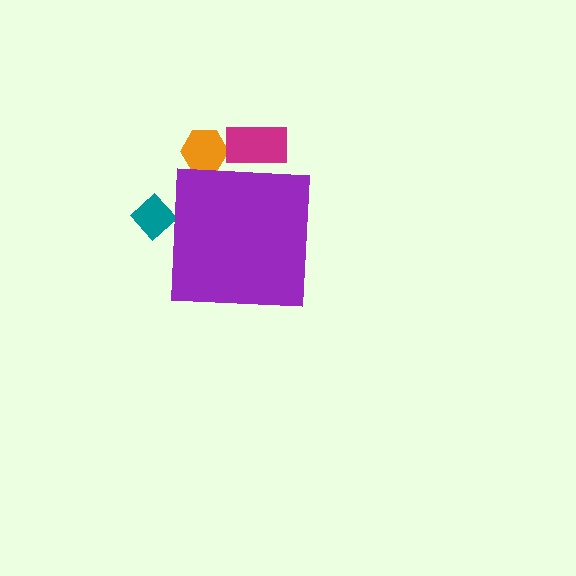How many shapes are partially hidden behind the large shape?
3 shapes are partially hidden.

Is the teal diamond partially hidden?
Yes, the teal diamond is partially hidden behind the purple square.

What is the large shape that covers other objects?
A purple square.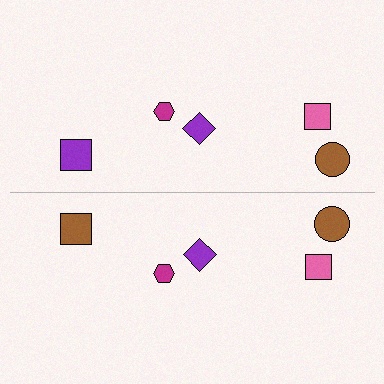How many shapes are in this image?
There are 10 shapes in this image.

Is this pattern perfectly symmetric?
No, the pattern is not perfectly symmetric. The brown square on the bottom side breaks the symmetry — its mirror counterpart is purple.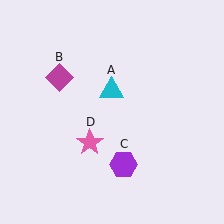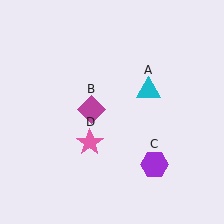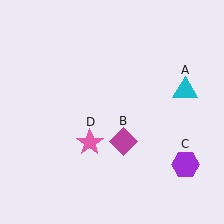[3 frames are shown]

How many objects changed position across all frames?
3 objects changed position: cyan triangle (object A), magenta diamond (object B), purple hexagon (object C).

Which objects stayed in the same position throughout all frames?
Pink star (object D) remained stationary.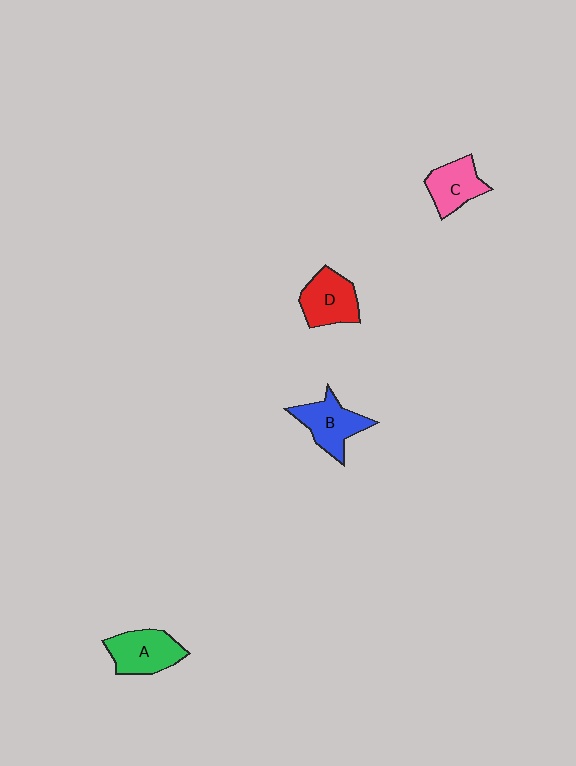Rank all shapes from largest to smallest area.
From largest to smallest: A (green), B (blue), D (red), C (pink).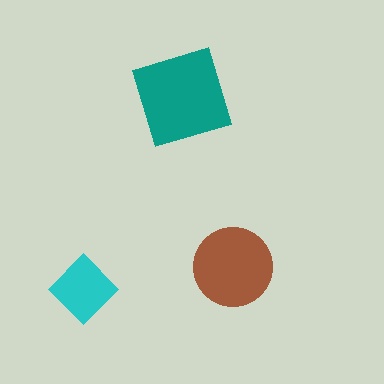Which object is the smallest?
The cyan diamond.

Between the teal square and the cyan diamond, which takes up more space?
The teal square.